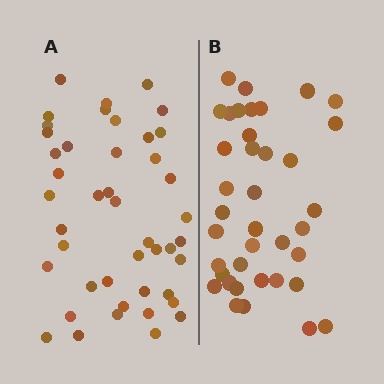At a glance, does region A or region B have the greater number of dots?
Region A (the left region) has more dots.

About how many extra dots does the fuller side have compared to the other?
Region A has about 6 more dots than region B.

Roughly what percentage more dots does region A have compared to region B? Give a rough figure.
About 15% more.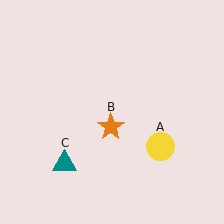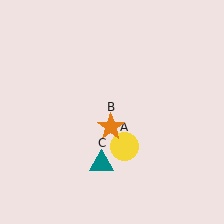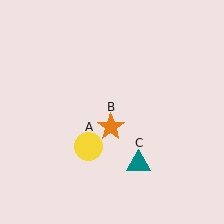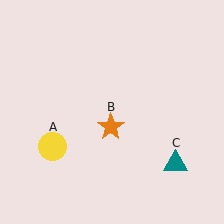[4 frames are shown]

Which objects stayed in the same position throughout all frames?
Orange star (object B) remained stationary.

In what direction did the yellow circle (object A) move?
The yellow circle (object A) moved left.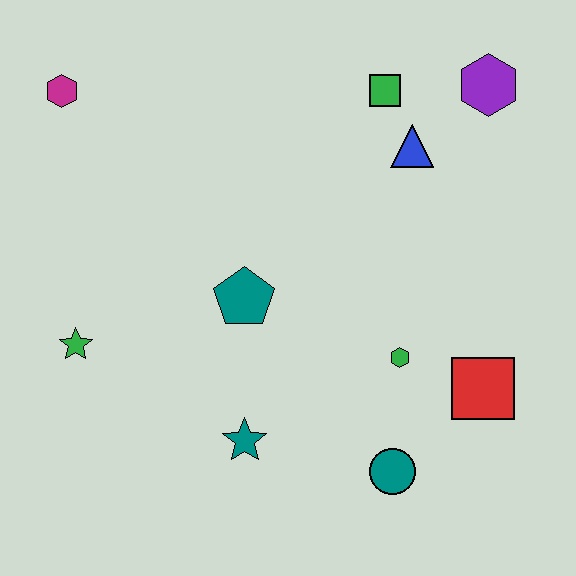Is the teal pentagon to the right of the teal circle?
No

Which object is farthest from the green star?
The purple hexagon is farthest from the green star.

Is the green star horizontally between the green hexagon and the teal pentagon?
No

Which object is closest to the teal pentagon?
The teal star is closest to the teal pentagon.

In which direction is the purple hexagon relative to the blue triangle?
The purple hexagon is to the right of the blue triangle.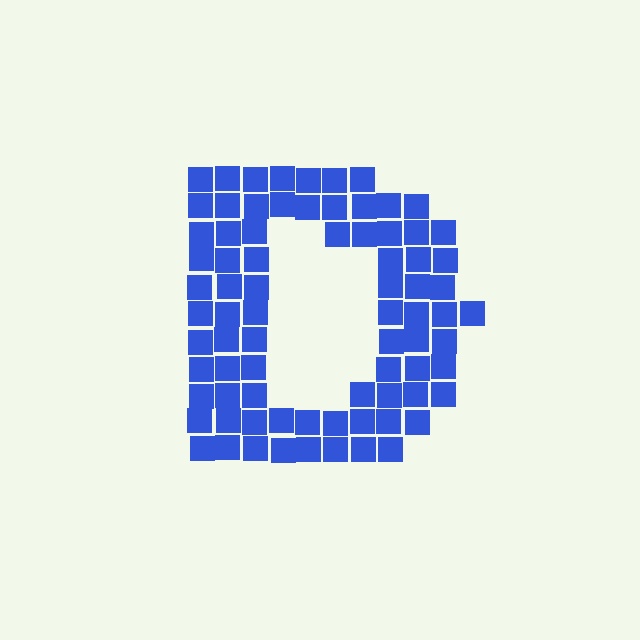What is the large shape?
The large shape is the letter D.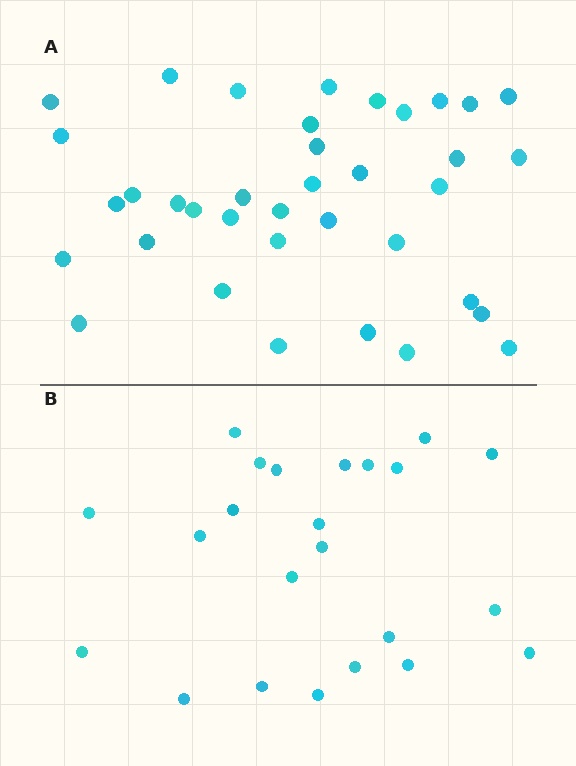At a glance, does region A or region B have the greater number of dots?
Region A (the top region) has more dots.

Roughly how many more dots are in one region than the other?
Region A has approximately 15 more dots than region B.